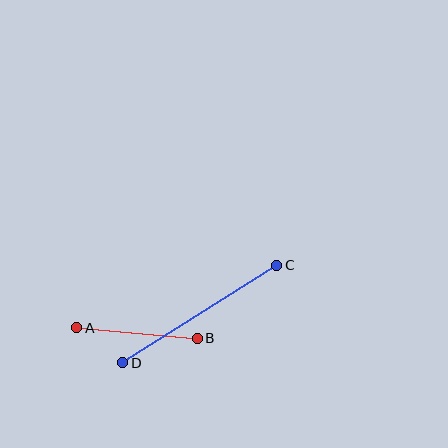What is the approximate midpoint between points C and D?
The midpoint is at approximately (200, 314) pixels.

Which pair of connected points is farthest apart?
Points C and D are farthest apart.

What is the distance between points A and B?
The distance is approximately 121 pixels.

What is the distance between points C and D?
The distance is approximately 183 pixels.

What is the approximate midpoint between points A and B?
The midpoint is at approximately (137, 333) pixels.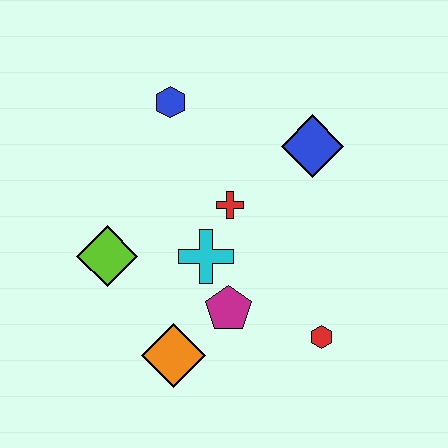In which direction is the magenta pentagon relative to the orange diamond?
The magenta pentagon is to the right of the orange diamond.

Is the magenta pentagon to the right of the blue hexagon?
Yes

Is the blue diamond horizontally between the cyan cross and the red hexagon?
Yes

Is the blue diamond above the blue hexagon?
No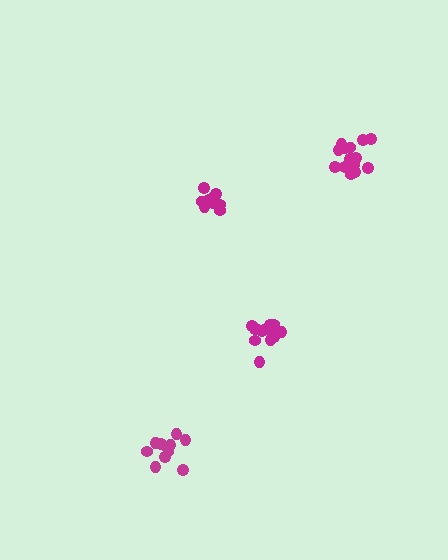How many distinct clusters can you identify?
There are 4 distinct clusters.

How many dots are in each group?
Group 1: 15 dots, Group 2: 11 dots, Group 3: 13 dots, Group 4: 9 dots (48 total).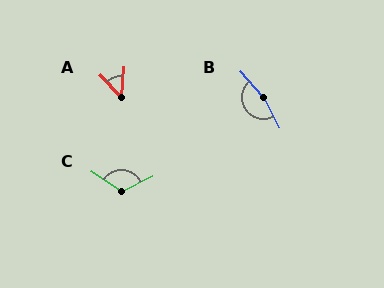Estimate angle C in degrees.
Approximately 119 degrees.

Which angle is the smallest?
A, at approximately 47 degrees.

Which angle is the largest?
B, at approximately 166 degrees.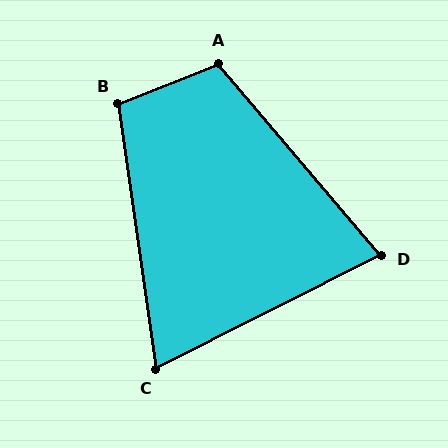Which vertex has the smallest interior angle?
C, at approximately 71 degrees.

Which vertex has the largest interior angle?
A, at approximately 109 degrees.